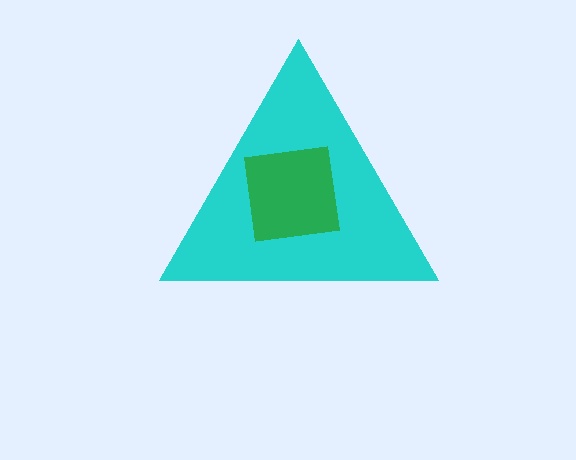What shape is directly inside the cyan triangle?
The green square.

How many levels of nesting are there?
2.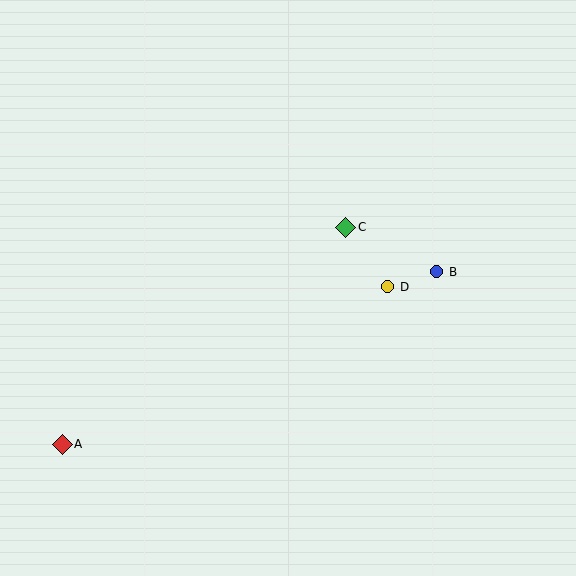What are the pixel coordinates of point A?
Point A is at (62, 444).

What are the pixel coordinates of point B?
Point B is at (437, 272).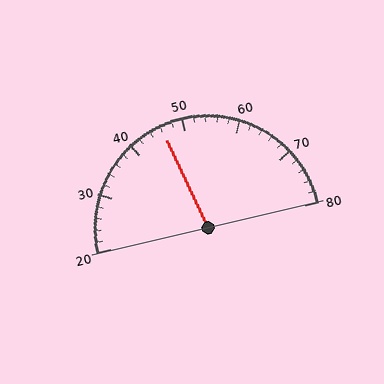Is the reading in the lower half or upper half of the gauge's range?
The reading is in the lower half of the range (20 to 80).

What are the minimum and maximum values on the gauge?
The gauge ranges from 20 to 80.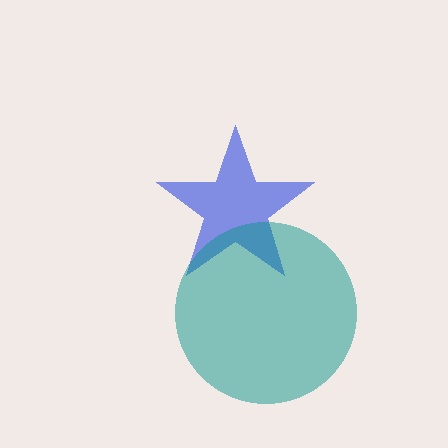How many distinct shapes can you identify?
There are 2 distinct shapes: a blue star, a teal circle.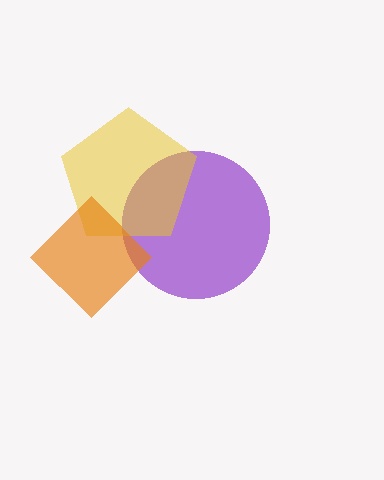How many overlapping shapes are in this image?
There are 3 overlapping shapes in the image.